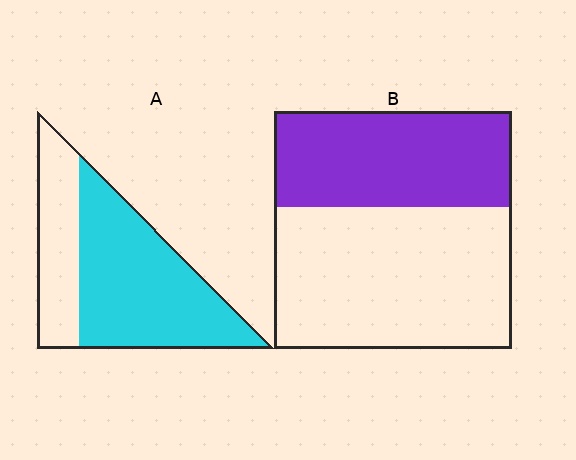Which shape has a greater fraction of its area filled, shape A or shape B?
Shape A.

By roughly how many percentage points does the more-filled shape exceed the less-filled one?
By roughly 25 percentage points (A over B).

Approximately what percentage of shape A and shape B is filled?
A is approximately 70% and B is approximately 40%.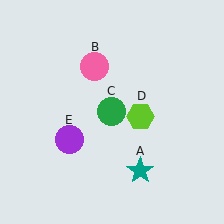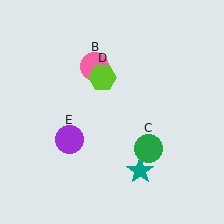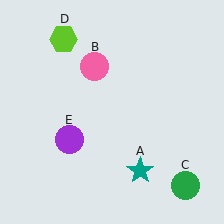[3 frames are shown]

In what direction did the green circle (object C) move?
The green circle (object C) moved down and to the right.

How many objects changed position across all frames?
2 objects changed position: green circle (object C), lime hexagon (object D).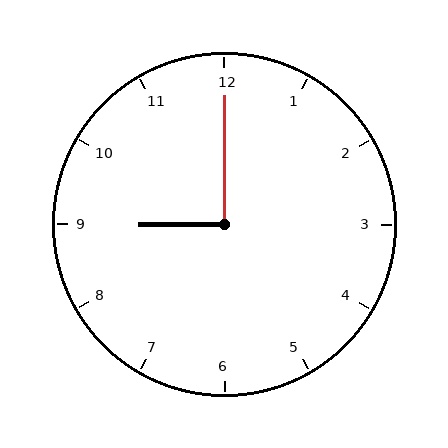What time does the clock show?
9:00.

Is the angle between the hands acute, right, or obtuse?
It is right.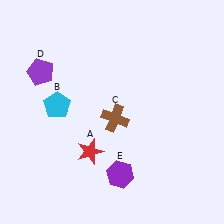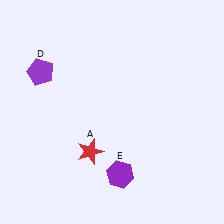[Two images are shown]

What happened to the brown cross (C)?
The brown cross (C) was removed in Image 2. It was in the bottom-right area of Image 1.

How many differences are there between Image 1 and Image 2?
There are 2 differences between the two images.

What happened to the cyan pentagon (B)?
The cyan pentagon (B) was removed in Image 2. It was in the top-left area of Image 1.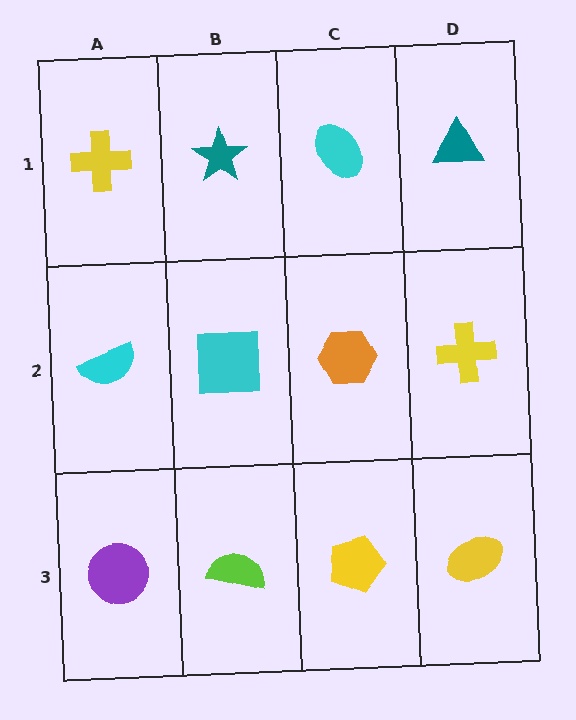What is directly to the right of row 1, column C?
A teal triangle.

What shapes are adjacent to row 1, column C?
An orange hexagon (row 2, column C), a teal star (row 1, column B), a teal triangle (row 1, column D).